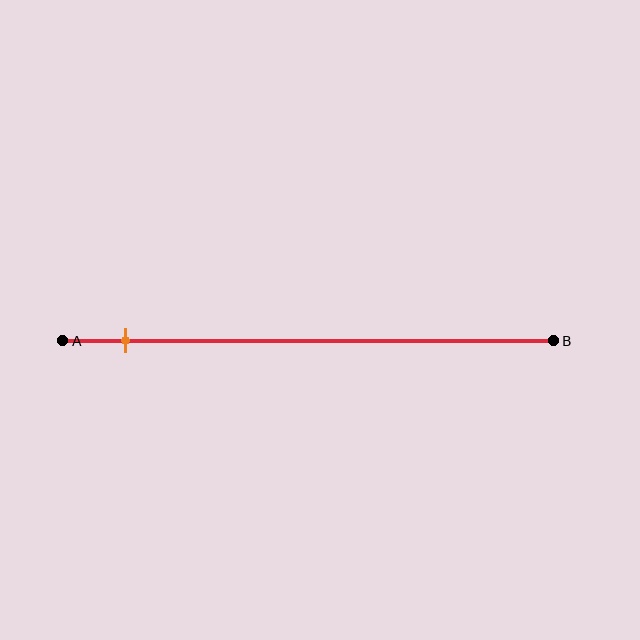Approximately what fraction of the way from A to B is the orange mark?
The orange mark is approximately 15% of the way from A to B.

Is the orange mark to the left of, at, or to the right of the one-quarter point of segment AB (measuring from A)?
The orange mark is to the left of the one-quarter point of segment AB.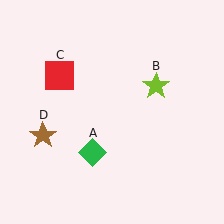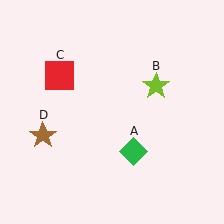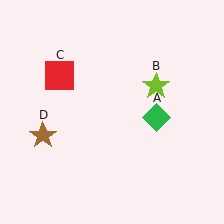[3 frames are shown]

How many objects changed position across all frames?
1 object changed position: green diamond (object A).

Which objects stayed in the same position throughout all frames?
Lime star (object B) and red square (object C) and brown star (object D) remained stationary.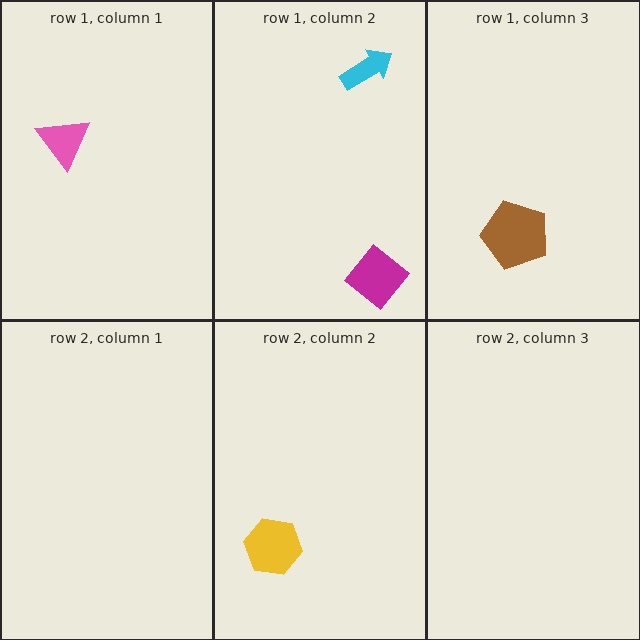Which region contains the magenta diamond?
The row 1, column 2 region.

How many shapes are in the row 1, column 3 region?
1.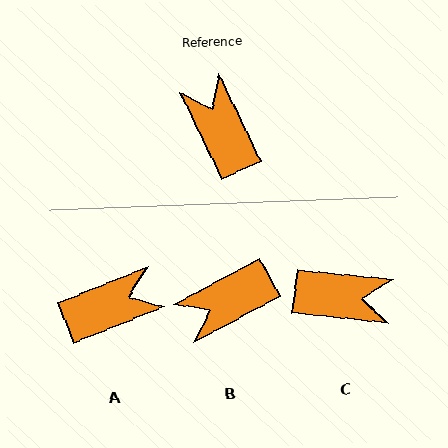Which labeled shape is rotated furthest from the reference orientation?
C, about 122 degrees away.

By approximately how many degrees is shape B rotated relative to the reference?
Approximately 92 degrees counter-clockwise.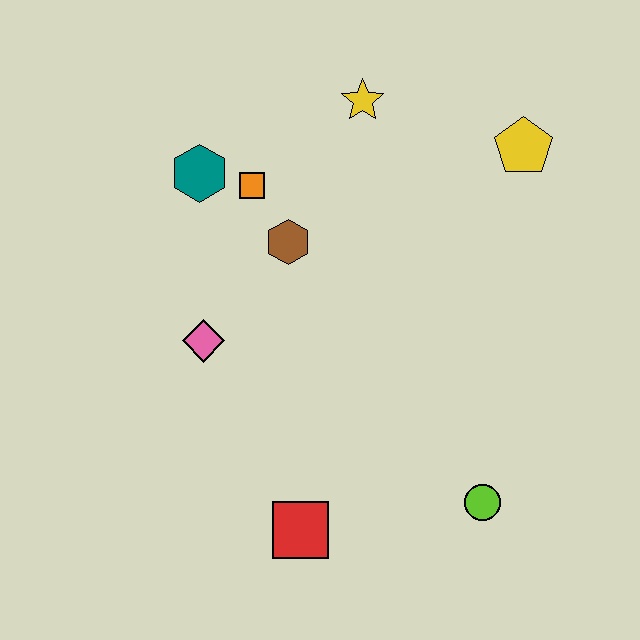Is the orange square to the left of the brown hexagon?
Yes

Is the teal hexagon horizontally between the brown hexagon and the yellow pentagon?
No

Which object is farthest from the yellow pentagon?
The red square is farthest from the yellow pentagon.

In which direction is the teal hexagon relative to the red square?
The teal hexagon is above the red square.